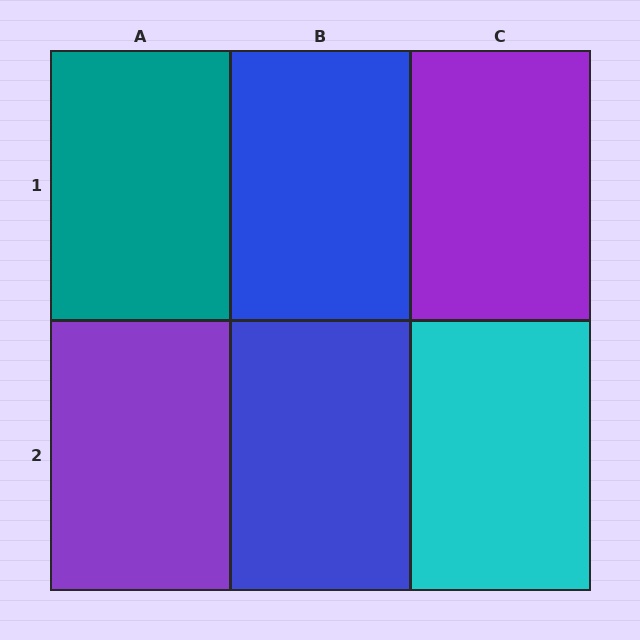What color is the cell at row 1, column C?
Purple.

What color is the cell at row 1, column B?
Blue.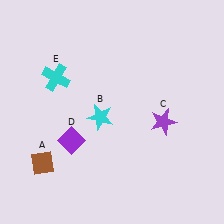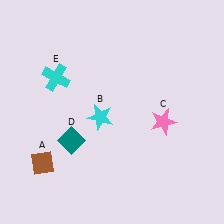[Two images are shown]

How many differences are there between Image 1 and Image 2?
There are 2 differences between the two images.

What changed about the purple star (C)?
In Image 1, C is purple. In Image 2, it changed to pink.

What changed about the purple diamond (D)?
In Image 1, D is purple. In Image 2, it changed to teal.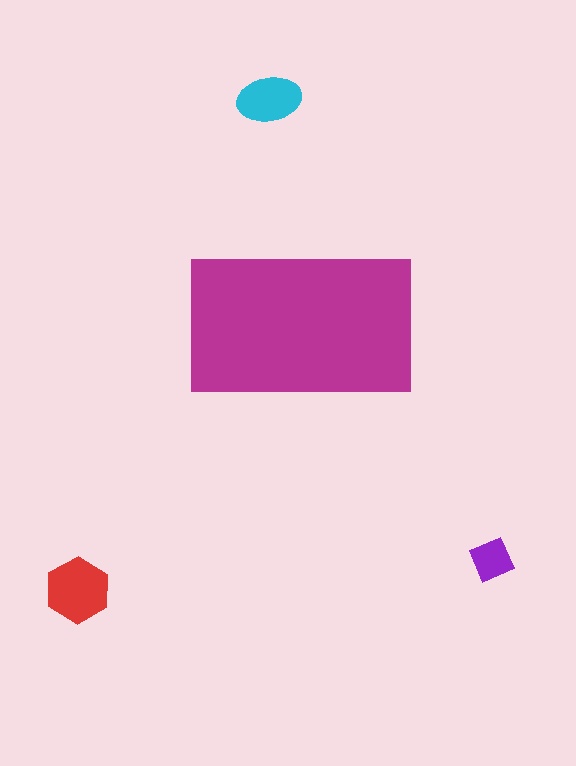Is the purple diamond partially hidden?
No, the purple diamond is fully visible.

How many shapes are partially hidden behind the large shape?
0 shapes are partially hidden.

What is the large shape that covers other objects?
A magenta rectangle.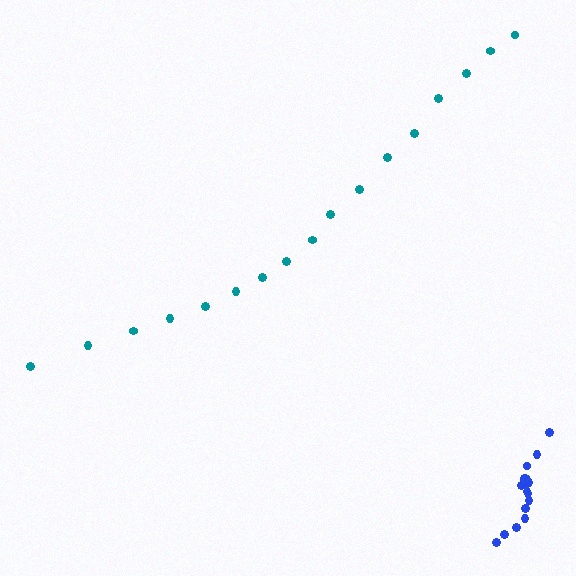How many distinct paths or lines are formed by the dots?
There are 2 distinct paths.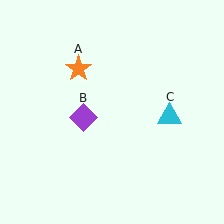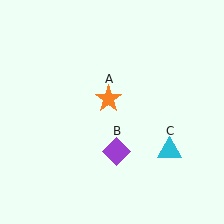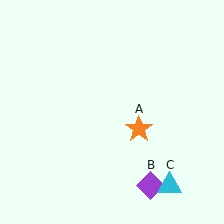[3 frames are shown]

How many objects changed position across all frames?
3 objects changed position: orange star (object A), purple diamond (object B), cyan triangle (object C).